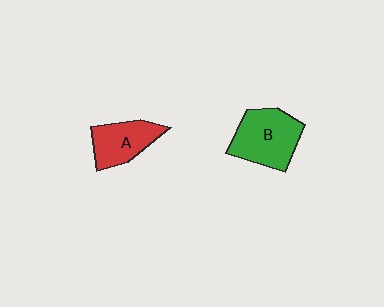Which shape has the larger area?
Shape B (green).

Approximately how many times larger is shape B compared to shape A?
Approximately 1.3 times.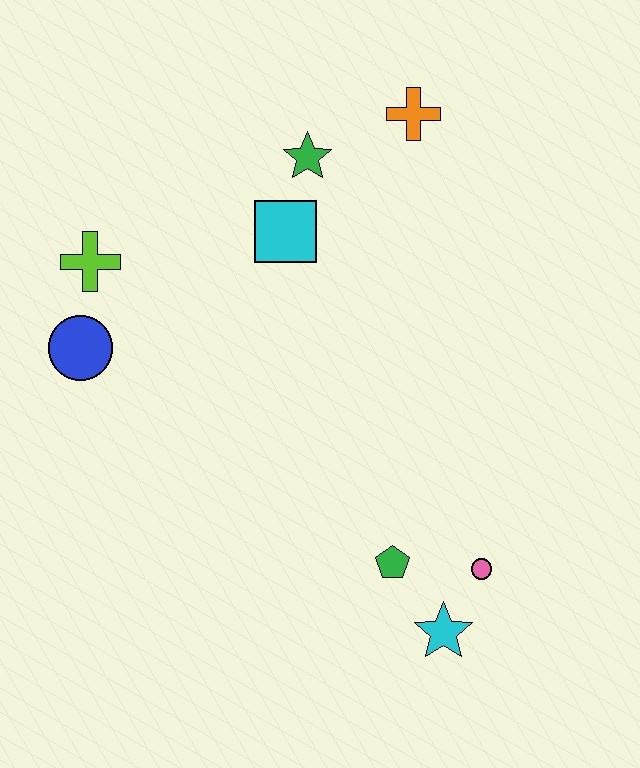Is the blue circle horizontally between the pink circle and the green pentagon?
No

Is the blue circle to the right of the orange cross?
No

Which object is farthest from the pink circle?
The lime cross is farthest from the pink circle.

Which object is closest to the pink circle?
The cyan star is closest to the pink circle.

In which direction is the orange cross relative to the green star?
The orange cross is to the right of the green star.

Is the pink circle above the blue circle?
No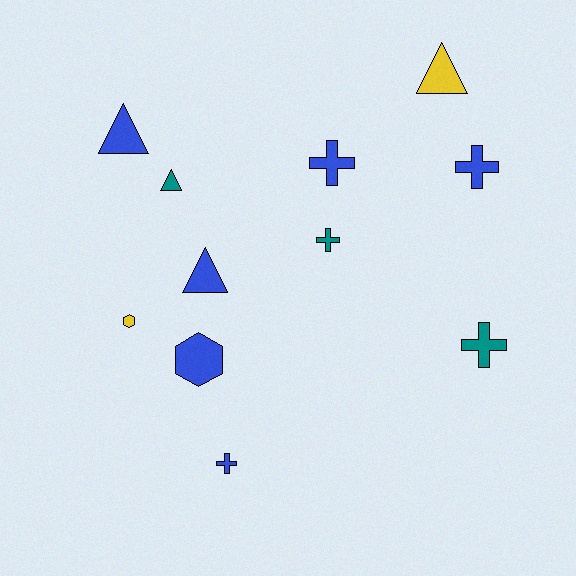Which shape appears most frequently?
Cross, with 5 objects.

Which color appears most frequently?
Blue, with 6 objects.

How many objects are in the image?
There are 11 objects.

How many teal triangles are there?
There is 1 teal triangle.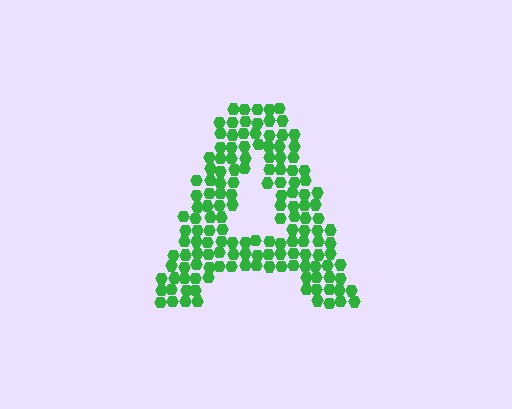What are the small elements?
The small elements are hexagons.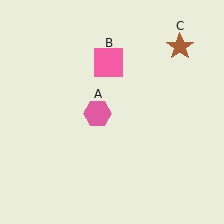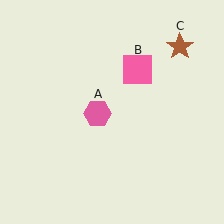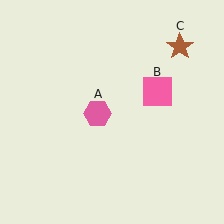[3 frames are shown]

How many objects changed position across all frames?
1 object changed position: pink square (object B).